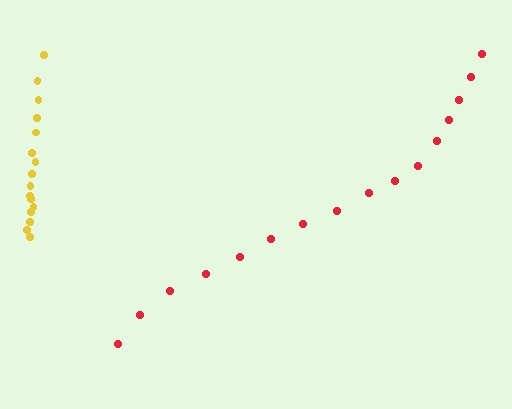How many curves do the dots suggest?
There are 2 distinct paths.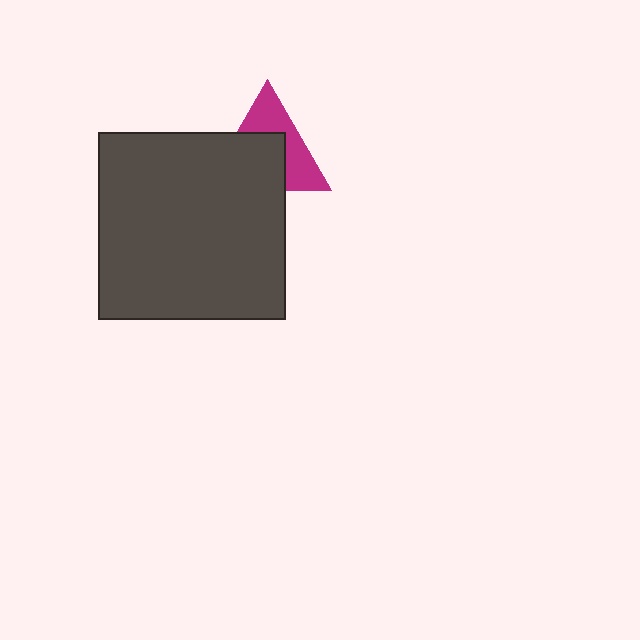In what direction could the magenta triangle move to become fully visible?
The magenta triangle could move up. That would shift it out from behind the dark gray square entirely.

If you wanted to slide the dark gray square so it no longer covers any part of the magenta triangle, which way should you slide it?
Slide it down — that is the most direct way to separate the two shapes.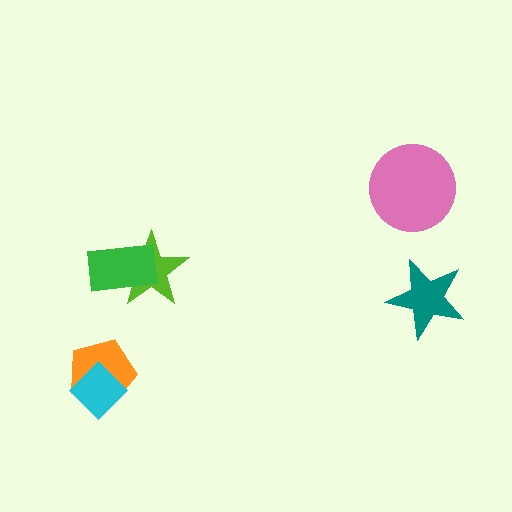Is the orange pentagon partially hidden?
Yes, it is partially covered by another shape.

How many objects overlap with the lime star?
1 object overlaps with the lime star.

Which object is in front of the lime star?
The green rectangle is in front of the lime star.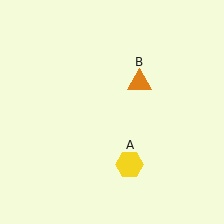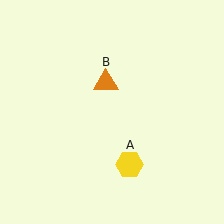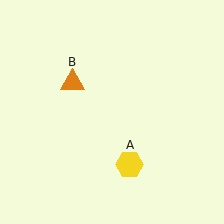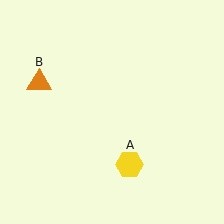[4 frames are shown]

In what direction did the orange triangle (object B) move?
The orange triangle (object B) moved left.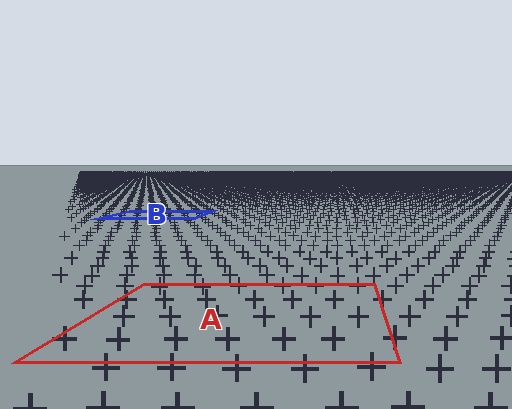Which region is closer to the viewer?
Region A is closer. The texture elements there are larger and more spread out.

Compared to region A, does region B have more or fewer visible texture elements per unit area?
Region B has more texture elements per unit area — they are packed more densely because it is farther away.